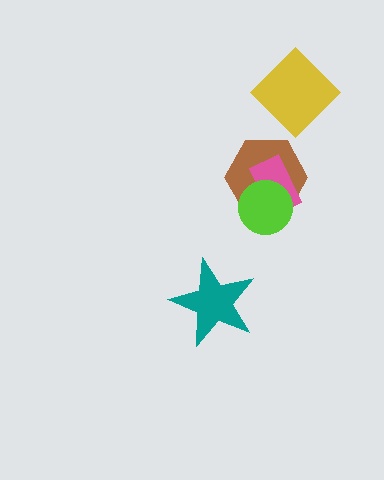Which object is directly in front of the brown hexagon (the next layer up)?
The pink rectangle is directly in front of the brown hexagon.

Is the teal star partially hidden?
No, no other shape covers it.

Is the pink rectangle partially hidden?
Yes, it is partially covered by another shape.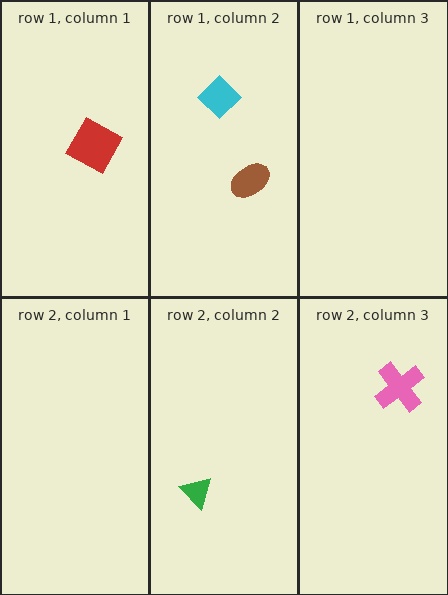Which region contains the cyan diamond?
The row 1, column 2 region.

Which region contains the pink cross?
The row 2, column 3 region.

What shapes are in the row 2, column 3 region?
The pink cross.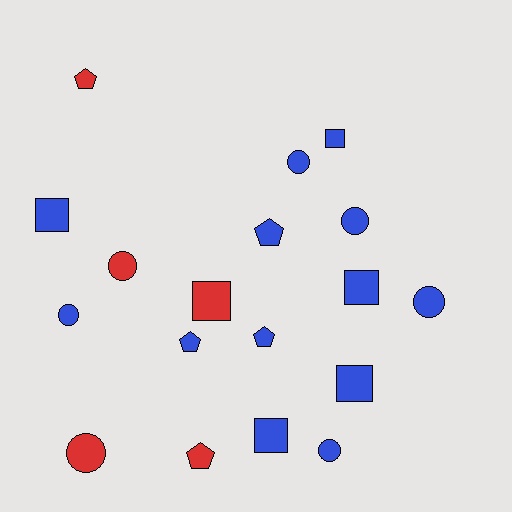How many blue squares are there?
There are 5 blue squares.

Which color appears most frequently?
Blue, with 13 objects.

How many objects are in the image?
There are 18 objects.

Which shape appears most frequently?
Circle, with 7 objects.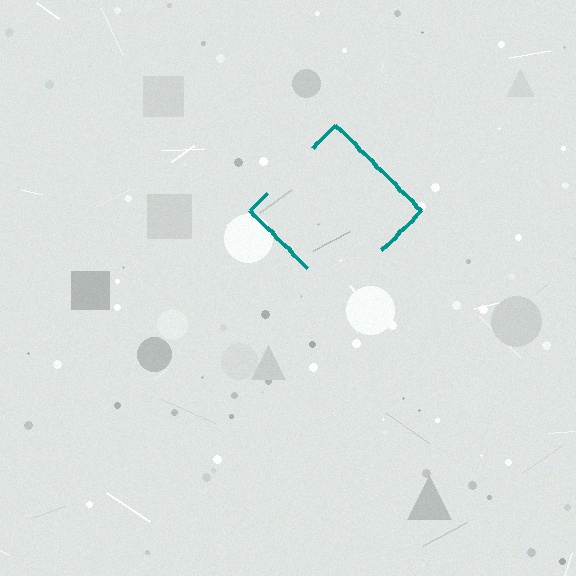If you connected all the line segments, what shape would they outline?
They would outline a diamond.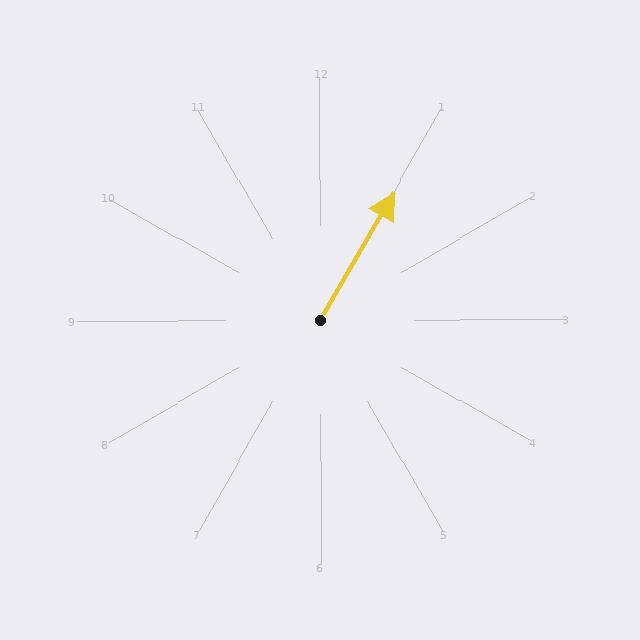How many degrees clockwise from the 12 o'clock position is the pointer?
Approximately 30 degrees.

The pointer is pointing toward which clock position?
Roughly 1 o'clock.